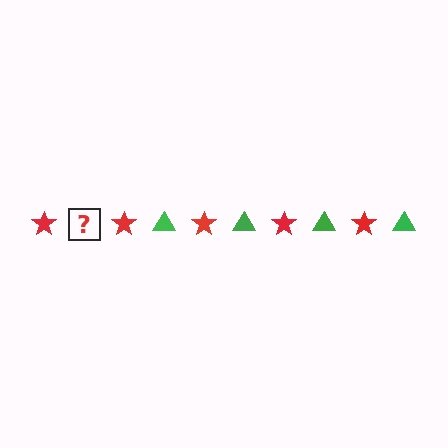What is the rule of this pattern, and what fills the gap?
The rule is that the pattern alternates between red star and green triangle. The gap should be filled with a green triangle.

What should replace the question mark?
The question mark should be replaced with a green triangle.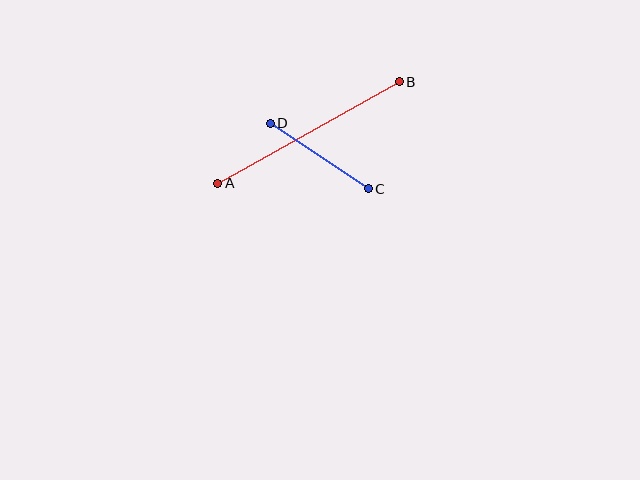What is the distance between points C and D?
The distance is approximately 117 pixels.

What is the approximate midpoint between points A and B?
The midpoint is at approximately (309, 133) pixels.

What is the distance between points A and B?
The distance is approximately 208 pixels.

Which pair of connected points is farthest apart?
Points A and B are farthest apart.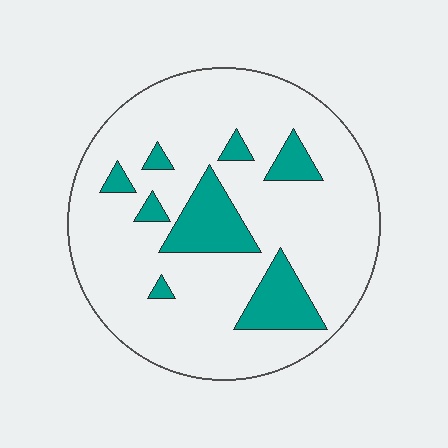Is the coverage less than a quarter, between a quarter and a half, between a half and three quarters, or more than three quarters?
Less than a quarter.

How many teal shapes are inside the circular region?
8.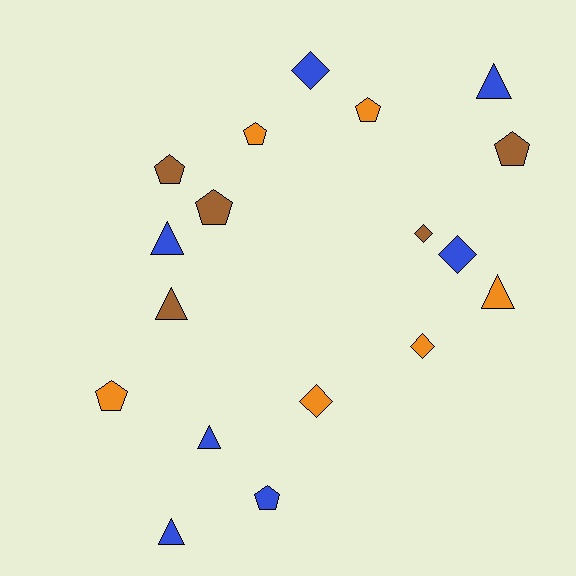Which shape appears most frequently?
Pentagon, with 7 objects.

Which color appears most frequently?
Blue, with 7 objects.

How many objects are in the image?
There are 18 objects.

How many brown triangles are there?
There is 1 brown triangle.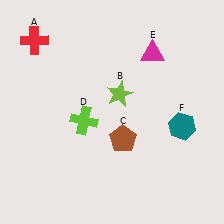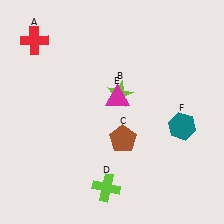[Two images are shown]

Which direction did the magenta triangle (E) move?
The magenta triangle (E) moved down.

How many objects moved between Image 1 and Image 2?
2 objects moved between the two images.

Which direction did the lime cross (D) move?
The lime cross (D) moved down.